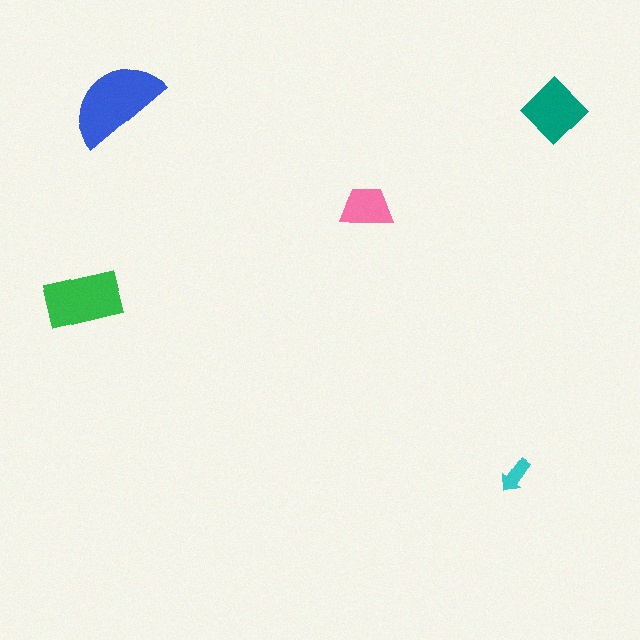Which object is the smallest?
The cyan arrow.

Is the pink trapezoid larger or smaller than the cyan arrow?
Larger.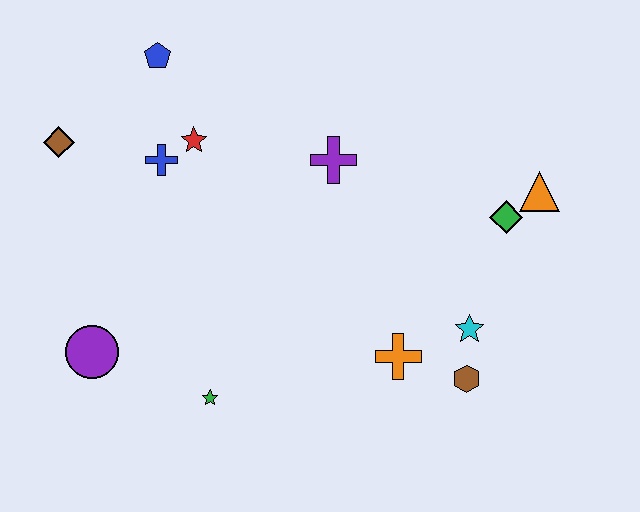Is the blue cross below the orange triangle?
No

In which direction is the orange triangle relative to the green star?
The orange triangle is to the right of the green star.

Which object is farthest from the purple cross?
The purple circle is farthest from the purple cross.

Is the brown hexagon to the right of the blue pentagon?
Yes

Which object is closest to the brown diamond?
The blue cross is closest to the brown diamond.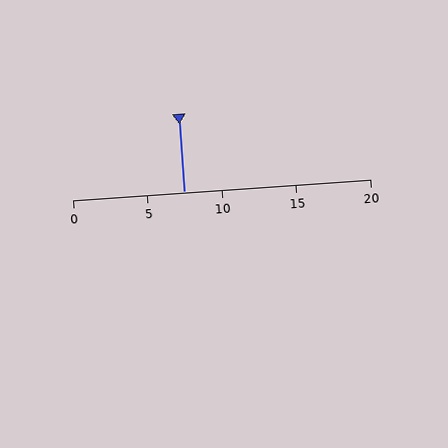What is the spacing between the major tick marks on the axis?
The major ticks are spaced 5 apart.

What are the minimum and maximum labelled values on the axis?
The axis runs from 0 to 20.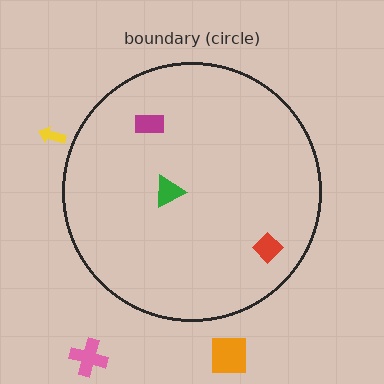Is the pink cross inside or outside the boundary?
Outside.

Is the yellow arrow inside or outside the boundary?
Outside.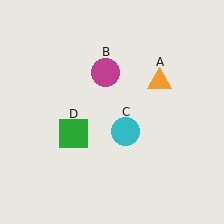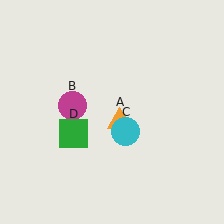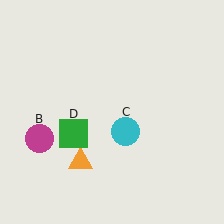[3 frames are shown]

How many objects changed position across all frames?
2 objects changed position: orange triangle (object A), magenta circle (object B).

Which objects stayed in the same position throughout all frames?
Cyan circle (object C) and green square (object D) remained stationary.